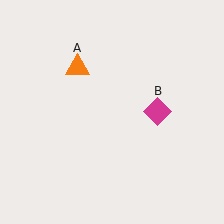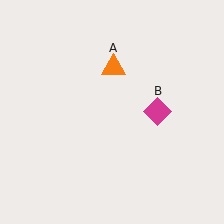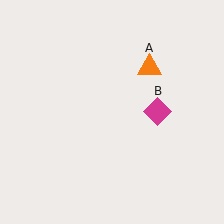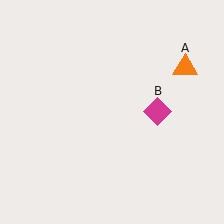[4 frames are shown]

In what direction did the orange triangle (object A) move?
The orange triangle (object A) moved right.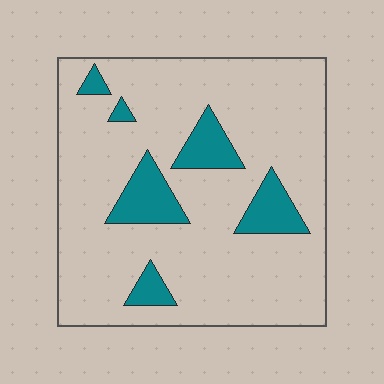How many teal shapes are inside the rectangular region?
6.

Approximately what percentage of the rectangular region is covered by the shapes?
Approximately 15%.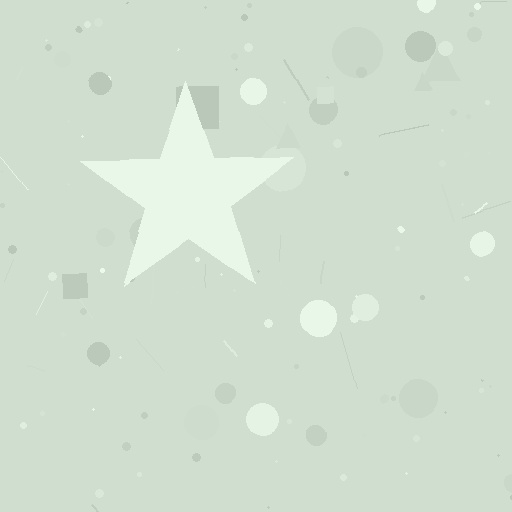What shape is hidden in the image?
A star is hidden in the image.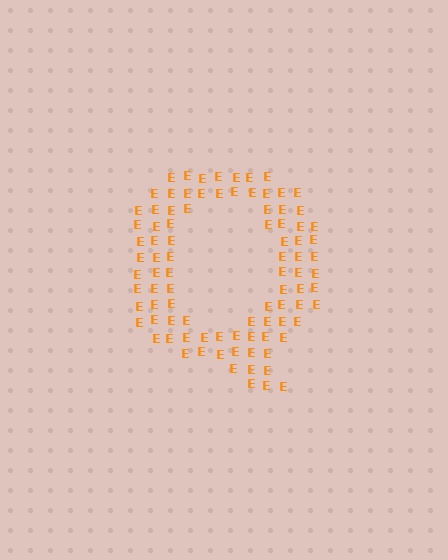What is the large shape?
The large shape is the letter Q.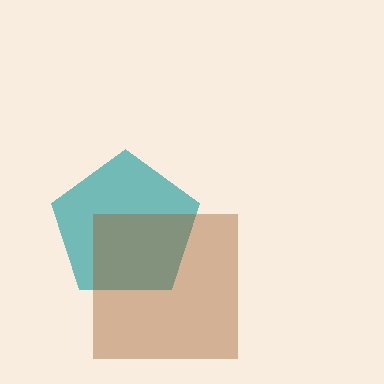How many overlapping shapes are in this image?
There are 2 overlapping shapes in the image.